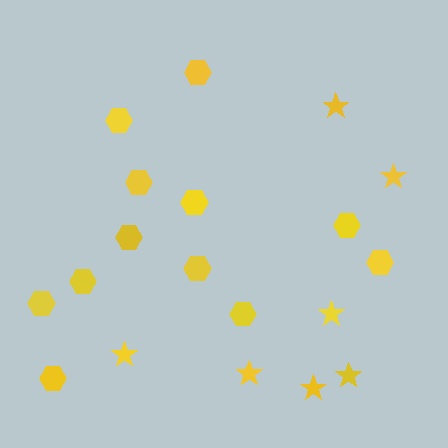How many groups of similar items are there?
There are 2 groups: one group of stars (7) and one group of hexagons (12).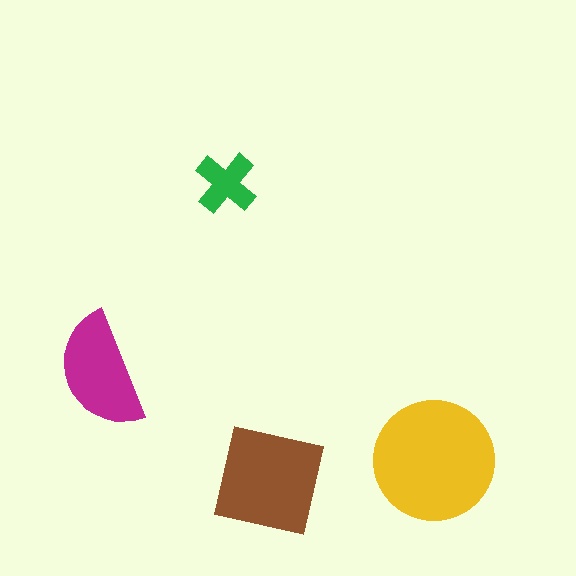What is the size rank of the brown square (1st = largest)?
2nd.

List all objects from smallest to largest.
The green cross, the magenta semicircle, the brown square, the yellow circle.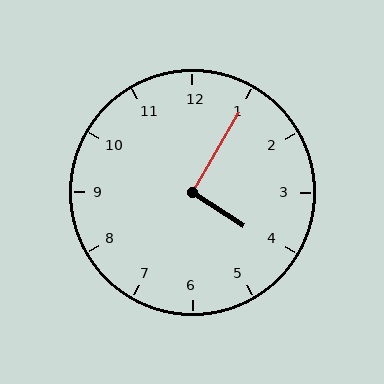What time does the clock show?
4:05.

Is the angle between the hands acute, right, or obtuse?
It is right.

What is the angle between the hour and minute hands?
Approximately 92 degrees.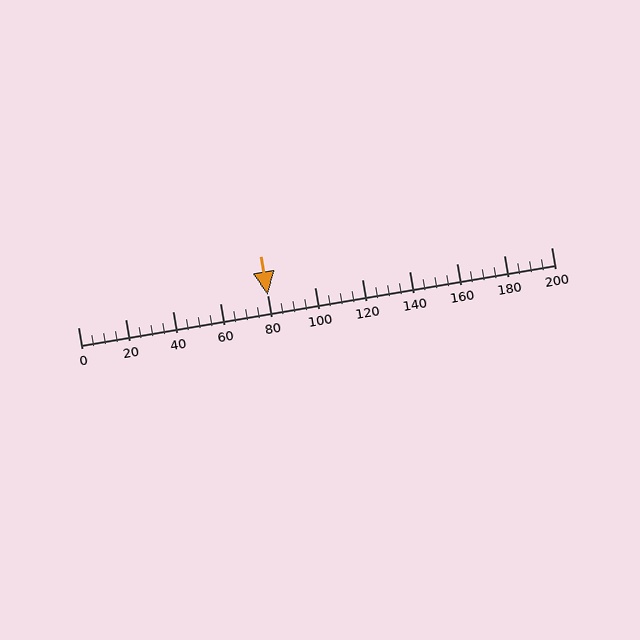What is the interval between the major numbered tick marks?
The major tick marks are spaced 20 units apart.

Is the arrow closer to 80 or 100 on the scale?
The arrow is closer to 80.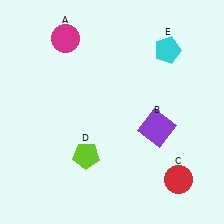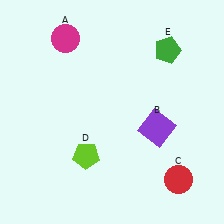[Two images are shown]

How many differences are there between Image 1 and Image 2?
There is 1 difference between the two images.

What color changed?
The pentagon (E) changed from cyan in Image 1 to green in Image 2.